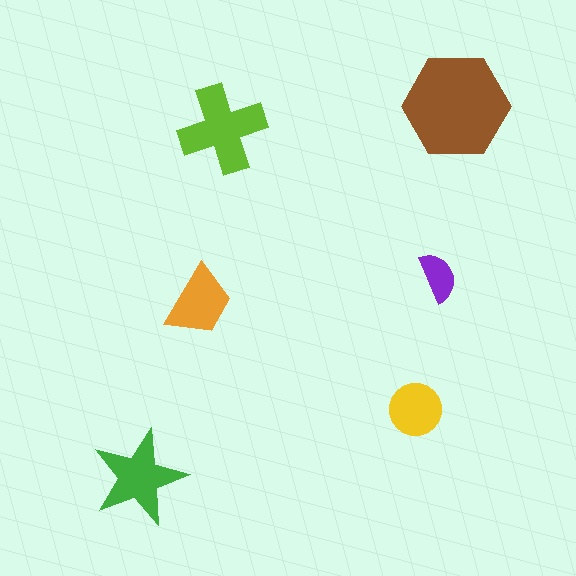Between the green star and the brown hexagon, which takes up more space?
The brown hexagon.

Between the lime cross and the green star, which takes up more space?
The lime cross.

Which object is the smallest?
The purple semicircle.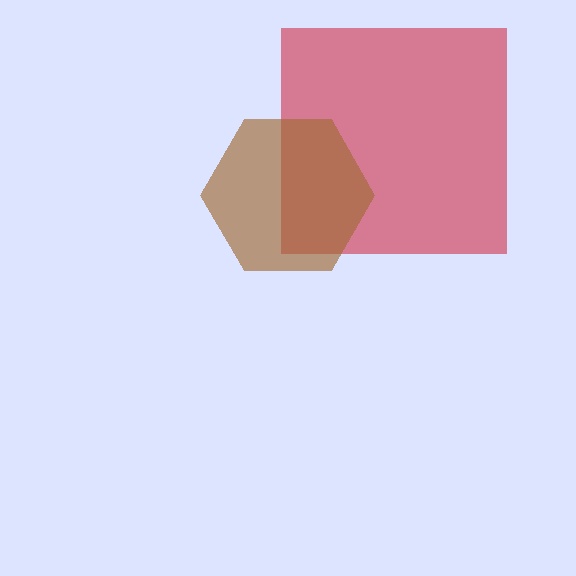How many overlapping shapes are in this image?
There are 2 overlapping shapes in the image.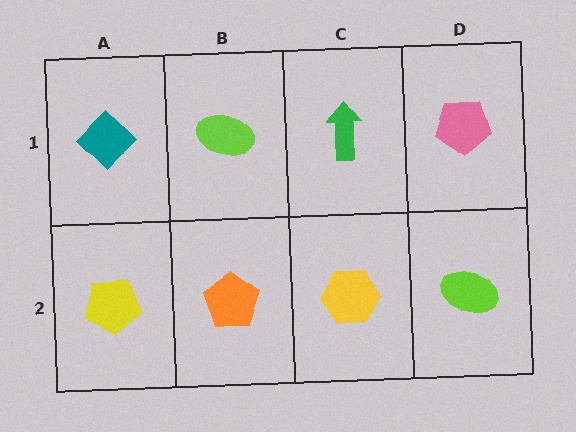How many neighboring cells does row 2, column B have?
3.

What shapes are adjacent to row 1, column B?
An orange pentagon (row 2, column B), a teal diamond (row 1, column A), a green arrow (row 1, column C).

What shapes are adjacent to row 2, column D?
A pink pentagon (row 1, column D), a yellow hexagon (row 2, column C).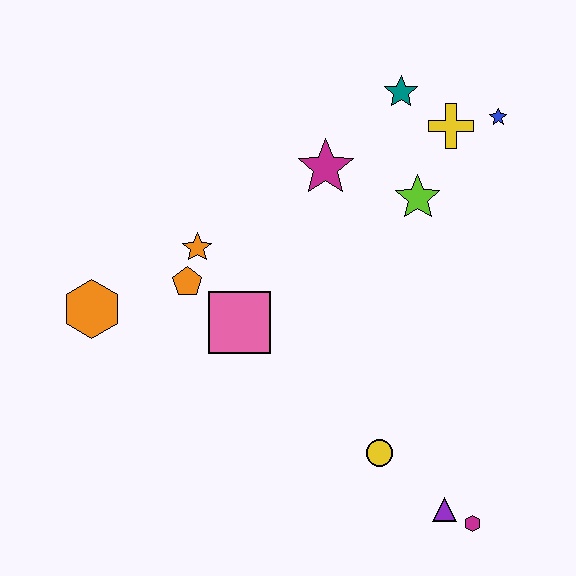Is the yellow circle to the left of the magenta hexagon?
Yes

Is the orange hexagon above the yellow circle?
Yes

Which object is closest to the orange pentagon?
The orange star is closest to the orange pentagon.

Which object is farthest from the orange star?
The magenta hexagon is farthest from the orange star.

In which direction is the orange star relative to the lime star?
The orange star is to the left of the lime star.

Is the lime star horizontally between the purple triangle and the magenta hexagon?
No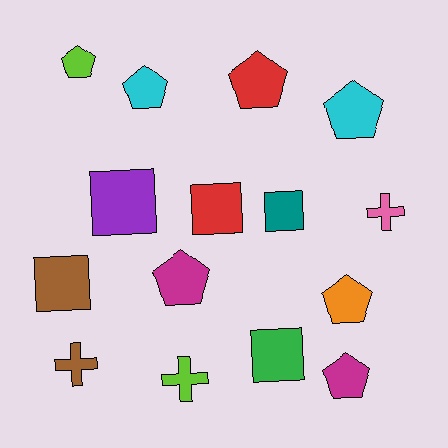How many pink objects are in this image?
There is 1 pink object.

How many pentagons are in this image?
There are 7 pentagons.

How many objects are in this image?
There are 15 objects.